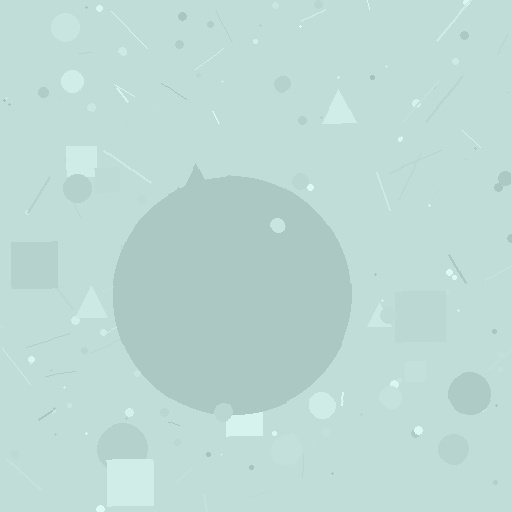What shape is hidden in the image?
A circle is hidden in the image.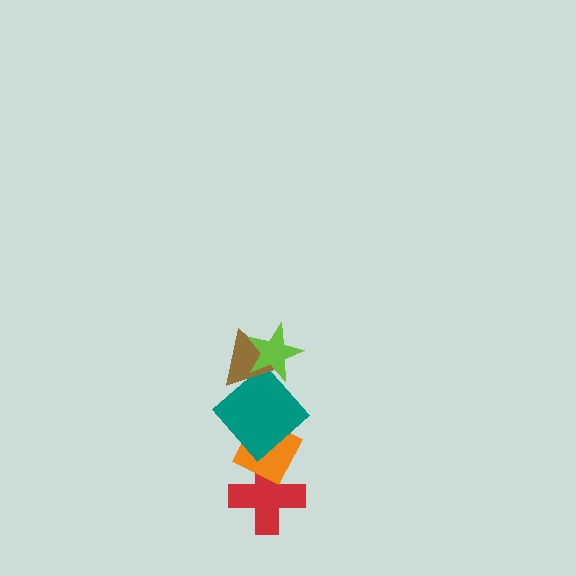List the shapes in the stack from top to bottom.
From top to bottom: the lime star, the brown triangle, the teal diamond, the orange diamond, the red cross.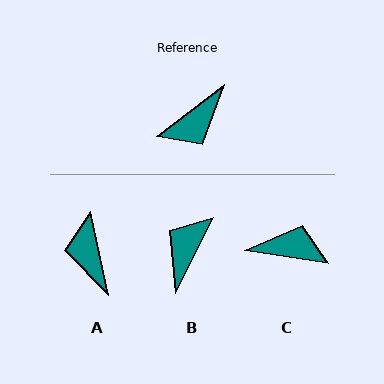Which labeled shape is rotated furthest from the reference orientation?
B, about 154 degrees away.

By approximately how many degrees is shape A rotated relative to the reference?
Approximately 115 degrees clockwise.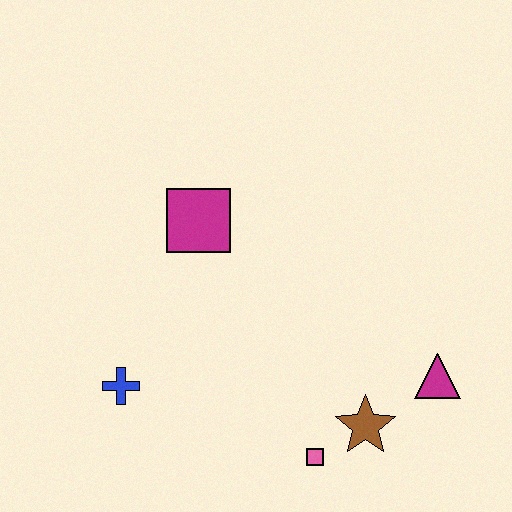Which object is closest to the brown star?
The pink square is closest to the brown star.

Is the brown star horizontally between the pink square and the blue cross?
No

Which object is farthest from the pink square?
The magenta square is farthest from the pink square.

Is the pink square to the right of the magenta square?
Yes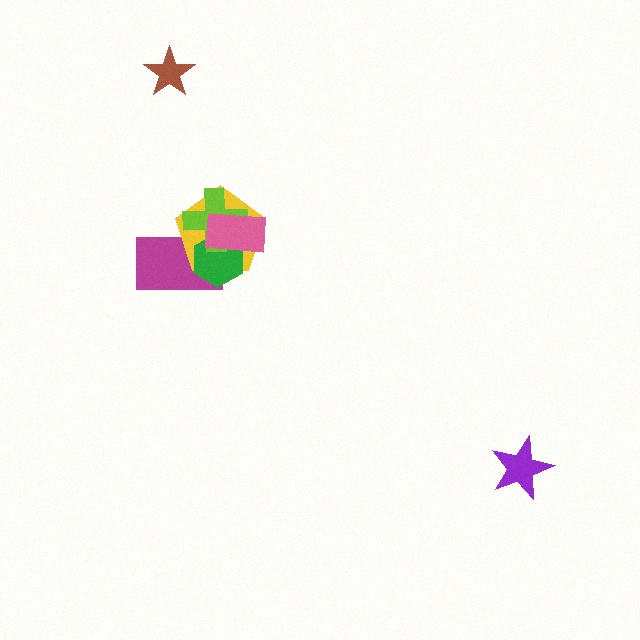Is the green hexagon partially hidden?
Yes, it is partially covered by another shape.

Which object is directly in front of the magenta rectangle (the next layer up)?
The yellow pentagon is directly in front of the magenta rectangle.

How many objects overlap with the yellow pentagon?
4 objects overlap with the yellow pentagon.